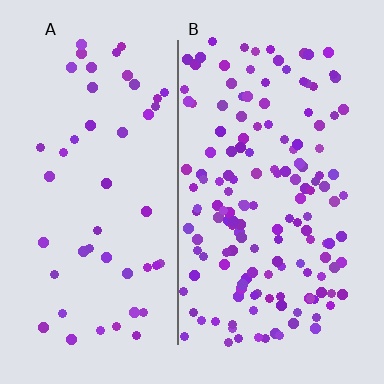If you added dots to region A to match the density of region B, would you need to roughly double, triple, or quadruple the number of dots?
Approximately triple.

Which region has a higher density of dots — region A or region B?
B (the right).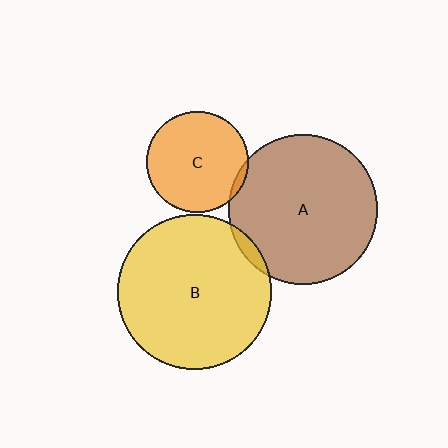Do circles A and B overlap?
Yes.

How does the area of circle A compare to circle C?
Approximately 2.2 times.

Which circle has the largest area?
Circle B (yellow).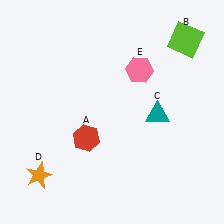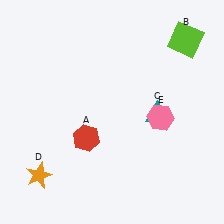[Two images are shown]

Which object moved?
The pink hexagon (E) moved down.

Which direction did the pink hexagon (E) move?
The pink hexagon (E) moved down.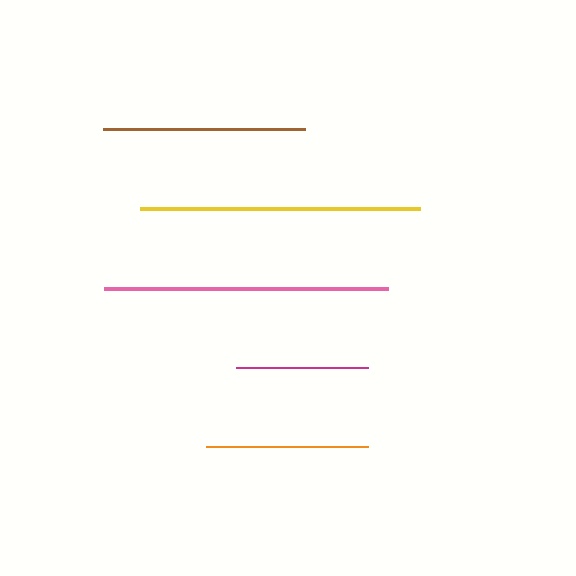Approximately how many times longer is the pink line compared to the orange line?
The pink line is approximately 1.8 times the length of the orange line.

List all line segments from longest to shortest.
From longest to shortest: pink, yellow, brown, orange, magenta.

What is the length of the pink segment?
The pink segment is approximately 284 pixels long.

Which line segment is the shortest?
The magenta line is the shortest at approximately 133 pixels.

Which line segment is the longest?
The pink line is the longest at approximately 284 pixels.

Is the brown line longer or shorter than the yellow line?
The yellow line is longer than the brown line.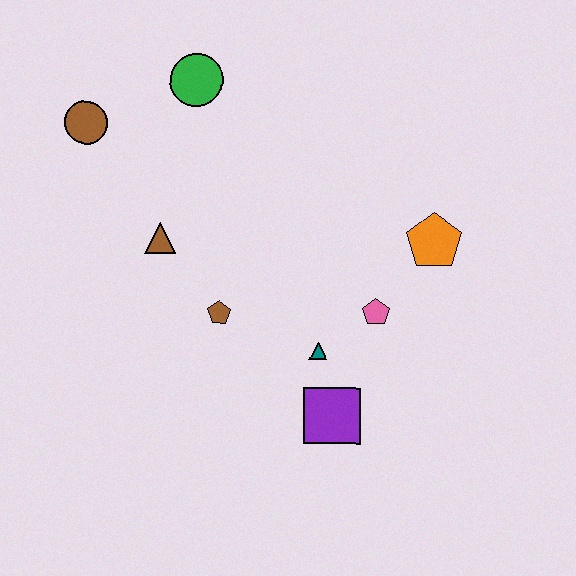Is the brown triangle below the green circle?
Yes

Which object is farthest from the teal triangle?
The brown circle is farthest from the teal triangle.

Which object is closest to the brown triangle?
The brown pentagon is closest to the brown triangle.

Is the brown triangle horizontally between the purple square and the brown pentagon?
No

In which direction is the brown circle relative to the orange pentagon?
The brown circle is to the left of the orange pentagon.